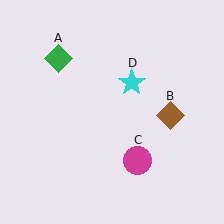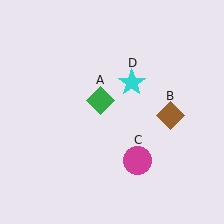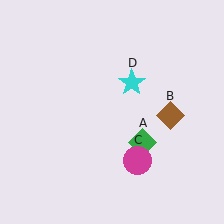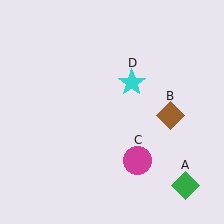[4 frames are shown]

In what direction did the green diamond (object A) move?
The green diamond (object A) moved down and to the right.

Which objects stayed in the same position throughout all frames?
Brown diamond (object B) and magenta circle (object C) and cyan star (object D) remained stationary.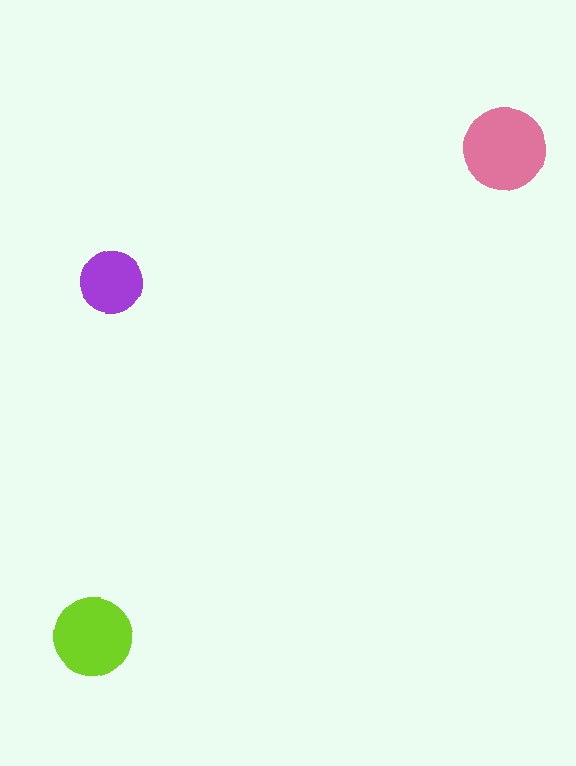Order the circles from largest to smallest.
the pink one, the lime one, the purple one.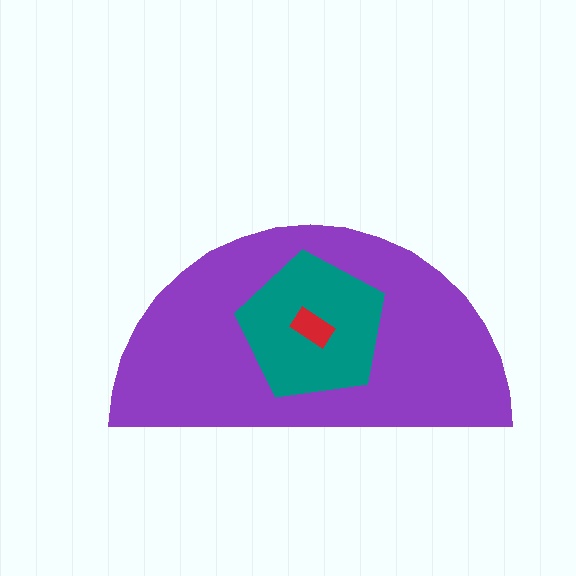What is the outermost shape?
The purple semicircle.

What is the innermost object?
The red rectangle.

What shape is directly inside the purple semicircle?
The teal pentagon.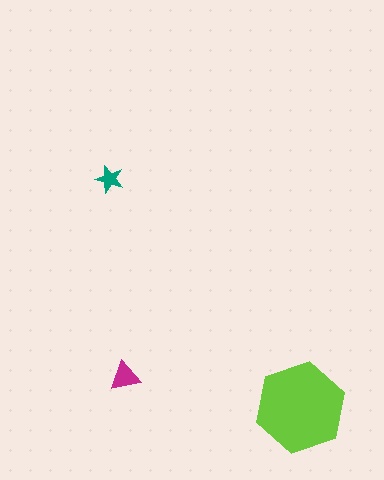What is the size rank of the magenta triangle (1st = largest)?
2nd.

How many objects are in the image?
There are 3 objects in the image.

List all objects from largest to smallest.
The lime hexagon, the magenta triangle, the teal star.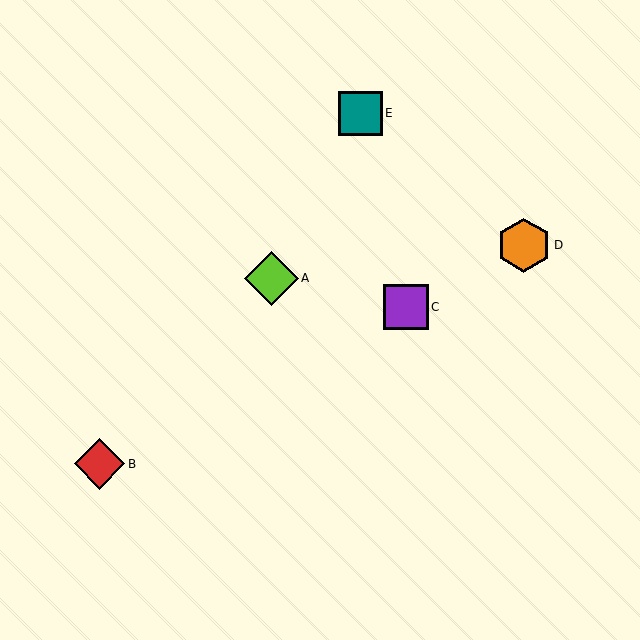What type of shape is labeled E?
Shape E is a teal square.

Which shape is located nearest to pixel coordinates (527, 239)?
The orange hexagon (labeled D) at (524, 245) is nearest to that location.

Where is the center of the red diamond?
The center of the red diamond is at (100, 464).